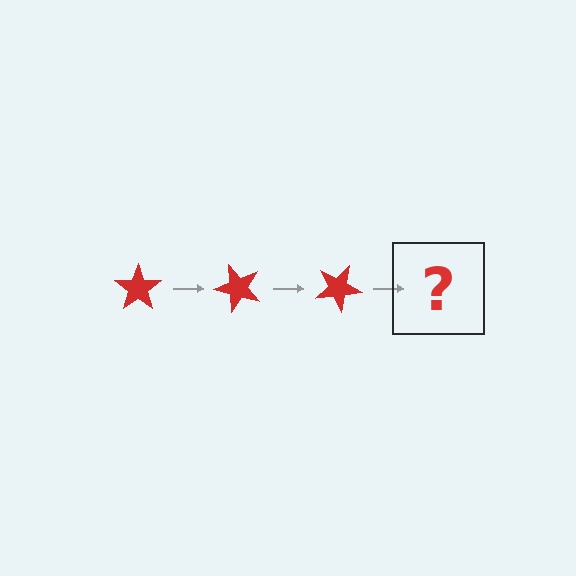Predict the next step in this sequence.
The next step is a red star rotated 150 degrees.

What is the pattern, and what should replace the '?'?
The pattern is that the star rotates 50 degrees each step. The '?' should be a red star rotated 150 degrees.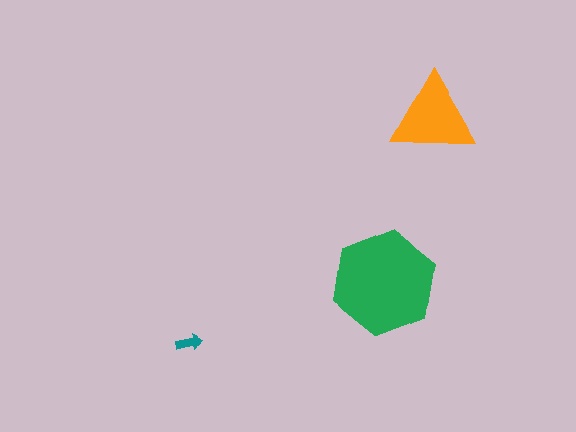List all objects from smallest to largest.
The teal arrow, the orange triangle, the green hexagon.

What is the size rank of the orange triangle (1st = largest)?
2nd.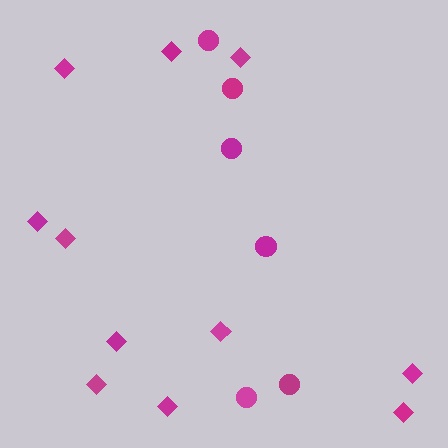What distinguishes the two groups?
There are 2 groups: one group of diamonds (11) and one group of circles (6).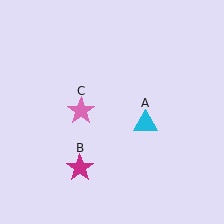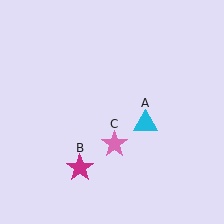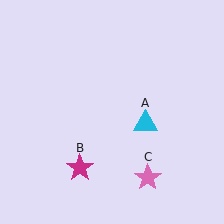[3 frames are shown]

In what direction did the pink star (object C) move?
The pink star (object C) moved down and to the right.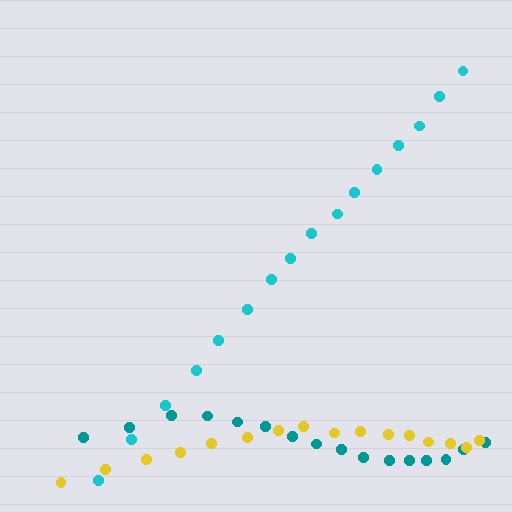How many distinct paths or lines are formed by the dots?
There are 3 distinct paths.